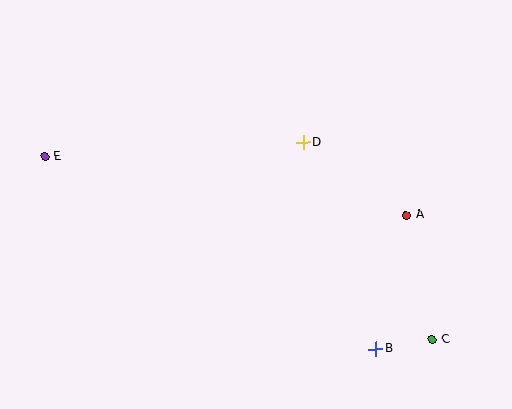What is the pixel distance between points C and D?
The distance between C and D is 235 pixels.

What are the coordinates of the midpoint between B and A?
The midpoint between B and A is at (391, 282).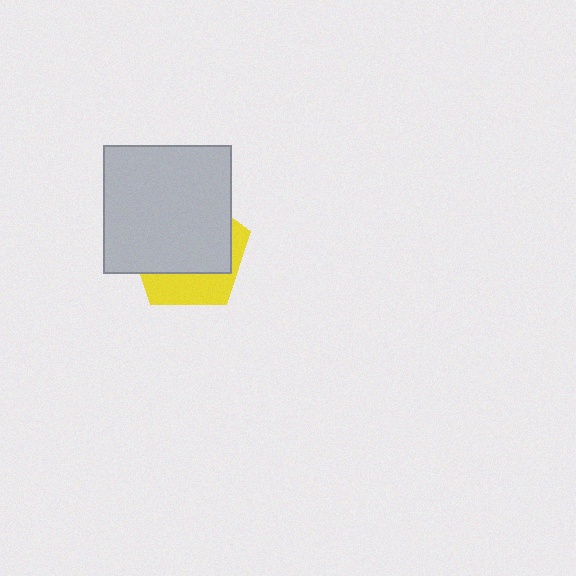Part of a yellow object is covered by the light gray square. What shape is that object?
It is a pentagon.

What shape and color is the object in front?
The object in front is a light gray square.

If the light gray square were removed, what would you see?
You would see the complete yellow pentagon.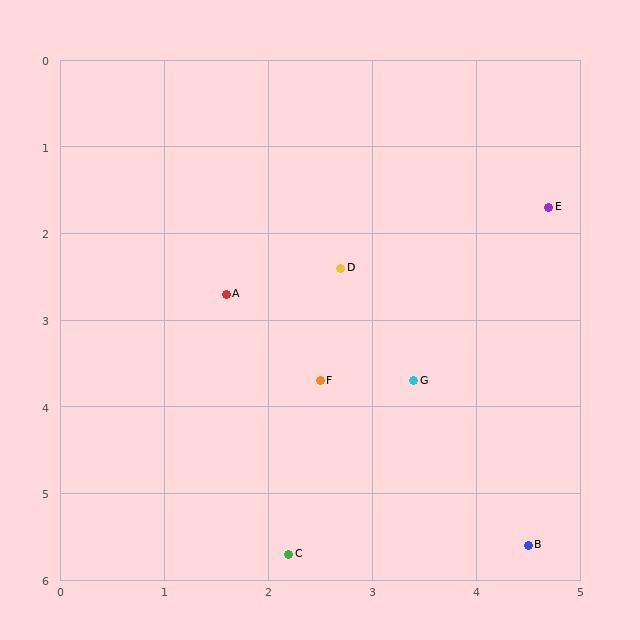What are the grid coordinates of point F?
Point F is at approximately (2.5, 3.7).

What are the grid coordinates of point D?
Point D is at approximately (2.7, 2.4).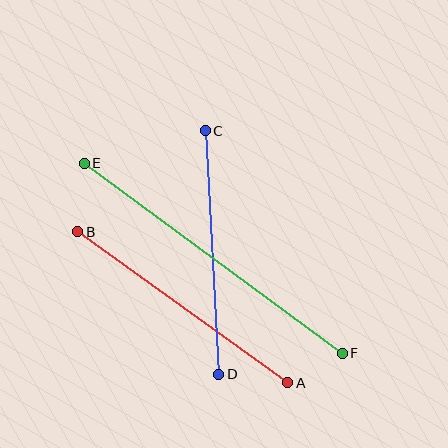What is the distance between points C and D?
The distance is approximately 244 pixels.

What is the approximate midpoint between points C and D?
The midpoint is at approximately (212, 252) pixels.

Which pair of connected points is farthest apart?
Points E and F are farthest apart.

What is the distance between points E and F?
The distance is approximately 321 pixels.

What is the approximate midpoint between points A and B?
The midpoint is at approximately (183, 307) pixels.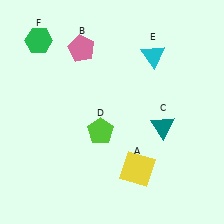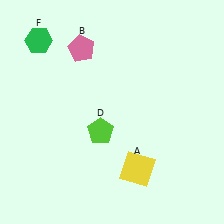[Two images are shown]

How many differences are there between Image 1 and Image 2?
There are 2 differences between the two images.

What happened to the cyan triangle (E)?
The cyan triangle (E) was removed in Image 2. It was in the top-right area of Image 1.